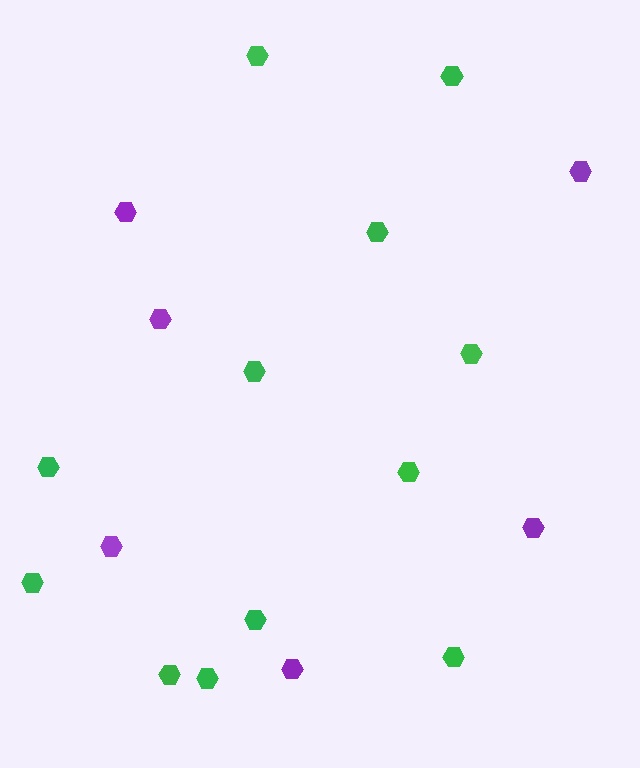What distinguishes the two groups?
There are 2 groups: one group of purple hexagons (6) and one group of green hexagons (12).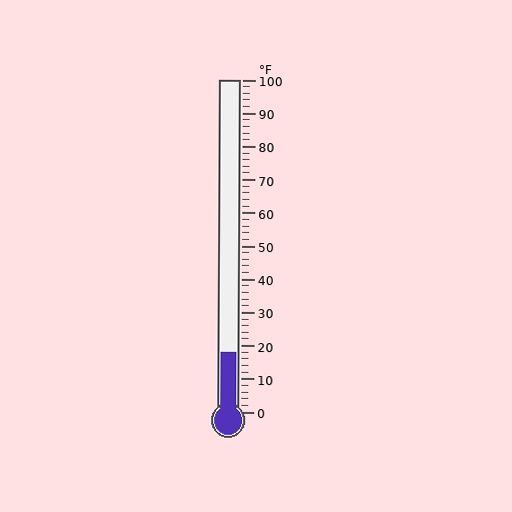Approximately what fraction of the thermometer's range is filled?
The thermometer is filled to approximately 20% of its range.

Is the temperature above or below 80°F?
The temperature is below 80°F.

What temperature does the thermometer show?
The thermometer shows approximately 18°F.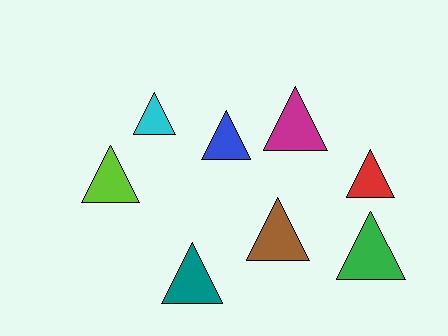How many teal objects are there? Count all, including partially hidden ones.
There is 1 teal object.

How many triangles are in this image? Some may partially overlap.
There are 8 triangles.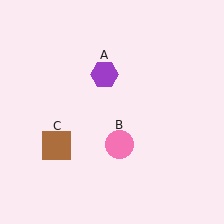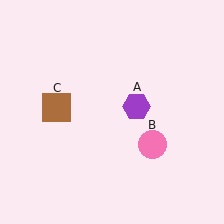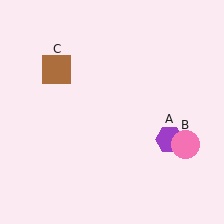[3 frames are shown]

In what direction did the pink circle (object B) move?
The pink circle (object B) moved right.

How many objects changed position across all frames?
3 objects changed position: purple hexagon (object A), pink circle (object B), brown square (object C).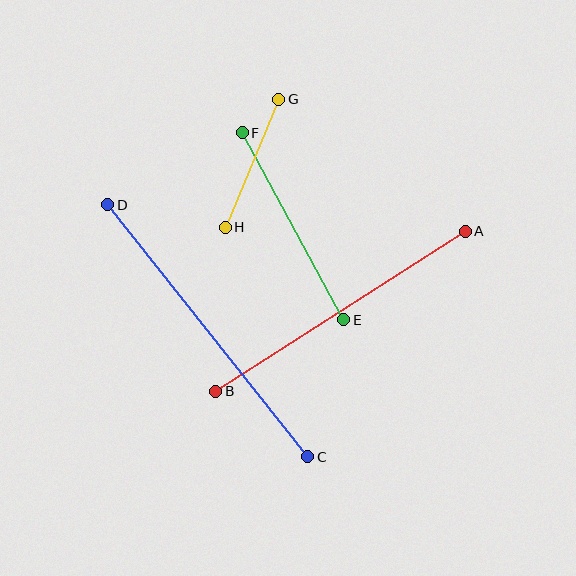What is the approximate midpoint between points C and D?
The midpoint is at approximately (208, 331) pixels.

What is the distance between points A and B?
The distance is approximately 297 pixels.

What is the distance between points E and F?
The distance is approximately 213 pixels.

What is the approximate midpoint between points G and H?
The midpoint is at approximately (252, 163) pixels.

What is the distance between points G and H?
The distance is approximately 139 pixels.